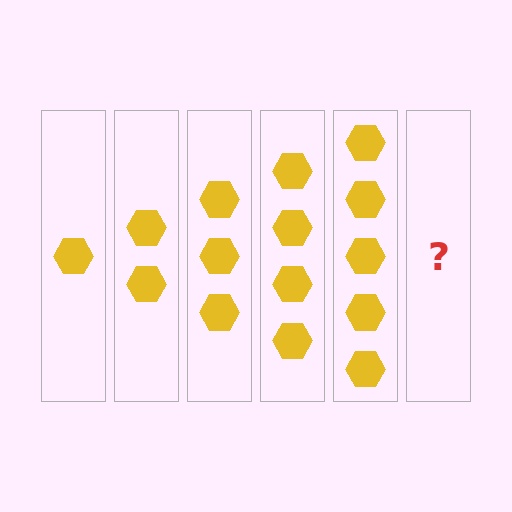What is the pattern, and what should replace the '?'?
The pattern is that each step adds one more hexagon. The '?' should be 6 hexagons.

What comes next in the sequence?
The next element should be 6 hexagons.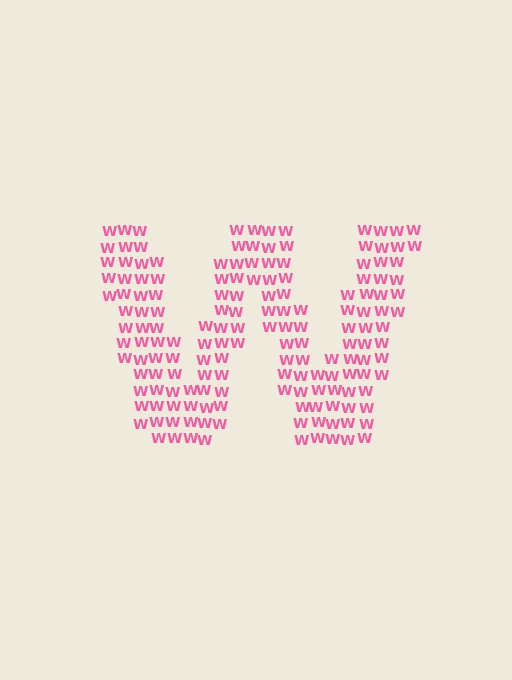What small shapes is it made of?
It is made of small letter W's.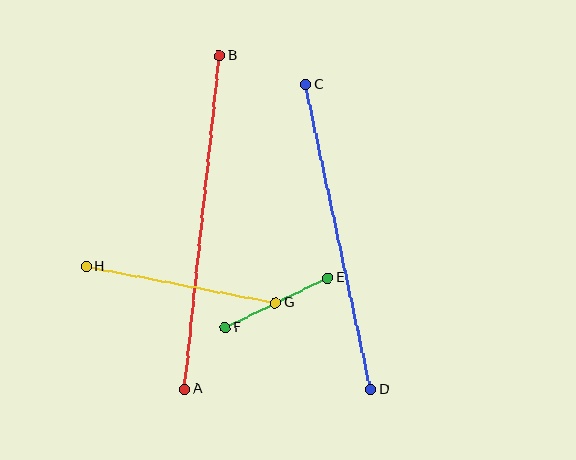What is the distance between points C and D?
The distance is approximately 312 pixels.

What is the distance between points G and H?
The distance is approximately 192 pixels.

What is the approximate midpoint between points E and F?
The midpoint is at approximately (276, 303) pixels.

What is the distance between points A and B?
The distance is approximately 335 pixels.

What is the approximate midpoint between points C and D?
The midpoint is at approximately (338, 237) pixels.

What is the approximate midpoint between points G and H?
The midpoint is at approximately (181, 285) pixels.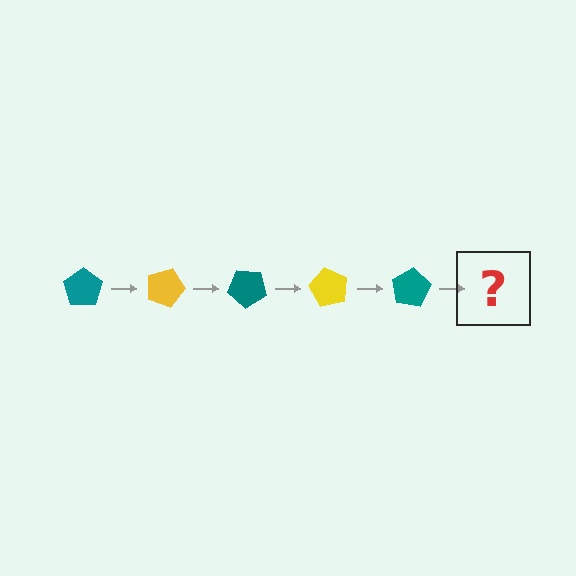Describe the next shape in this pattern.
It should be a yellow pentagon, rotated 100 degrees from the start.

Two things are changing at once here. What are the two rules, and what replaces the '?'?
The two rules are that it rotates 20 degrees each step and the color cycles through teal and yellow. The '?' should be a yellow pentagon, rotated 100 degrees from the start.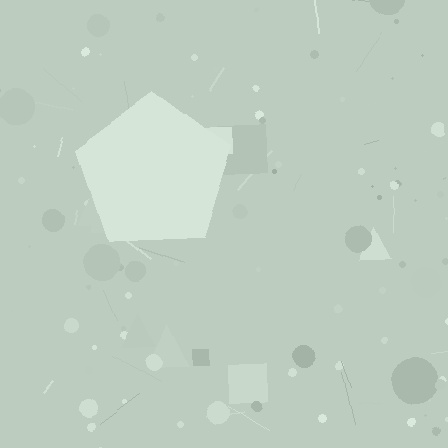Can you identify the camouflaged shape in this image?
The camouflaged shape is a pentagon.